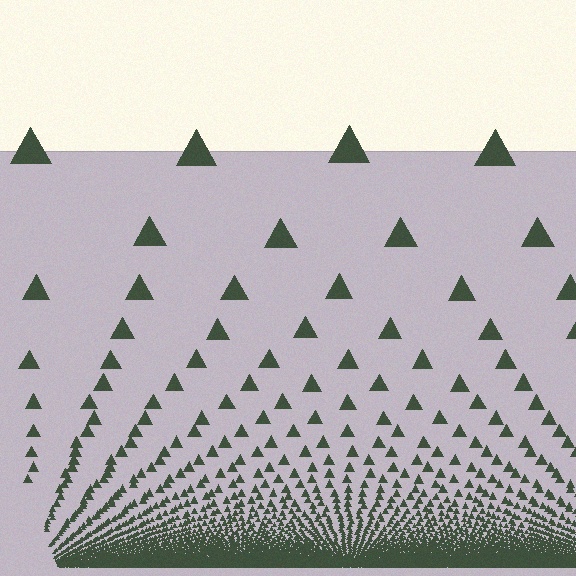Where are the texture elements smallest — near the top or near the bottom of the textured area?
Near the bottom.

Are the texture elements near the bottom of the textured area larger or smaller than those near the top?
Smaller. The gradient is inverted — elements near the bottom are smaller and denser.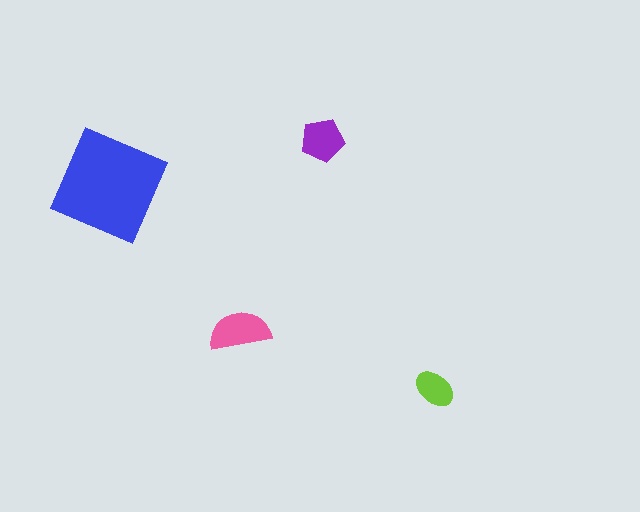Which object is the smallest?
The lime ellipse.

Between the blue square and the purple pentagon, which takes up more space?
The blue square.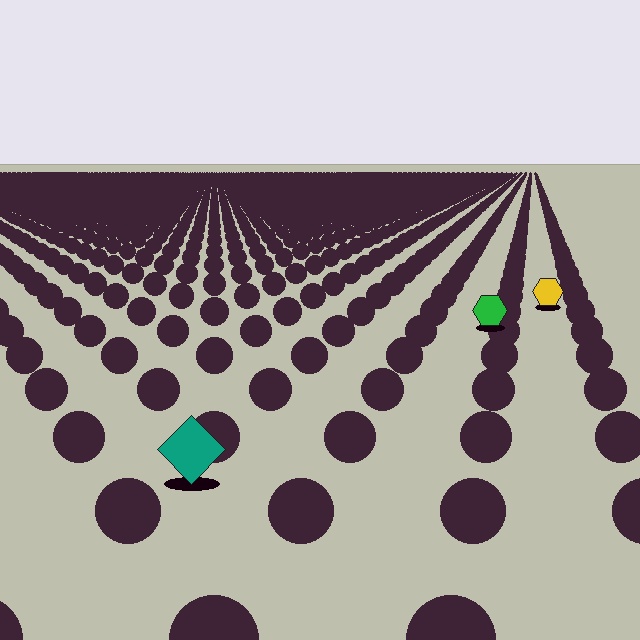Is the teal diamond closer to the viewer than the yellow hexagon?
Yes. The teal diamond is closer — you can tell from the texture gradient: the ground texture is coarser near it.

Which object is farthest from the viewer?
The yellow hexagon is farthest from the viewer. It appears smaller and the ground texture around it is denser.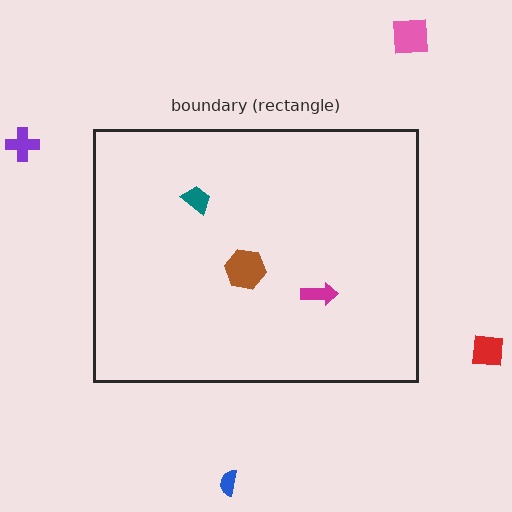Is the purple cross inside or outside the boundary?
Outside.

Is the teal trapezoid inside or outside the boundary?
Inside.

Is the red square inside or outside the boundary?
Outside.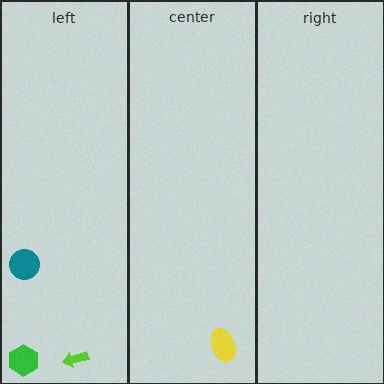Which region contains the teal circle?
The left region.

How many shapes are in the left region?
3.